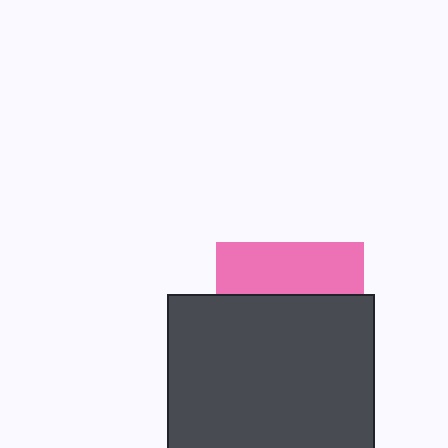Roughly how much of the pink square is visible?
A small part of it is visible (roughly 35%).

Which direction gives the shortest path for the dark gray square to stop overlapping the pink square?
Moving down gives the shortest separation.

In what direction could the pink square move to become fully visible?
The pink square could move up. That would shift it out from behind the dark gray square entirely.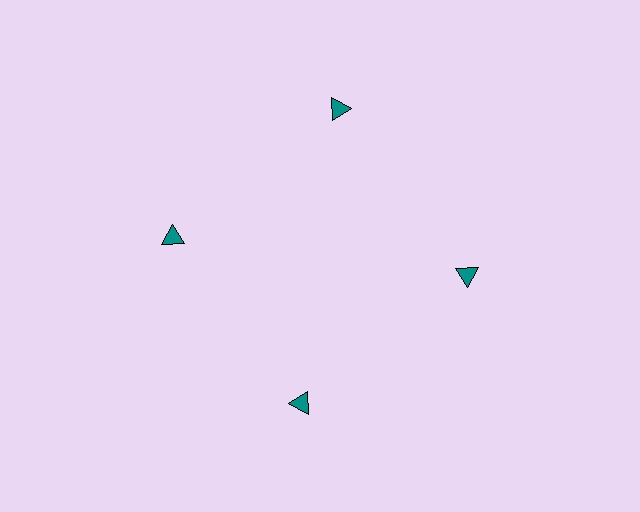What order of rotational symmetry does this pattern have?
This pattern has 4-fold rotational symmetry.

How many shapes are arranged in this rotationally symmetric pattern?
There are 4 shapes, arranged in 4 groups of 1.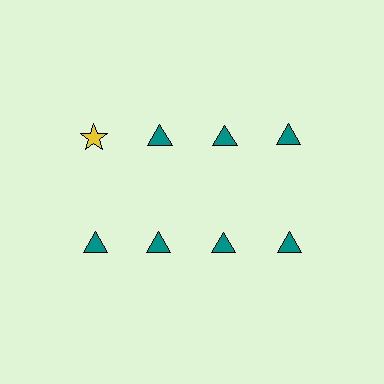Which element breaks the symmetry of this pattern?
The yellow star in the top row, leftmost column breaks the symmetry. All other shapes are teal triangles.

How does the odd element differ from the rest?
It differs in both color (yellow instead of teal) and shape (star instead of triangle).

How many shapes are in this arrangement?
There are 8 shapes arranged in a grid pattern.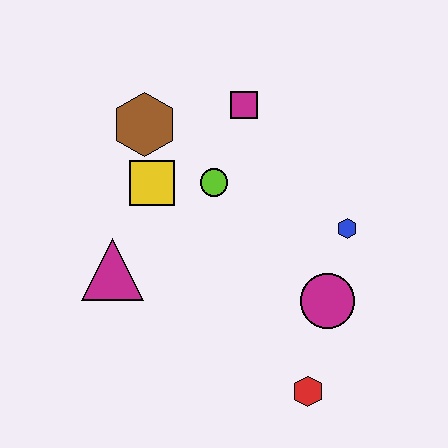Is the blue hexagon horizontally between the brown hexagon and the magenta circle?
No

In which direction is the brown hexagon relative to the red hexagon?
The brown hexagon is above the red hexagon.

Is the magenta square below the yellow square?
No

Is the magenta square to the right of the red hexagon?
No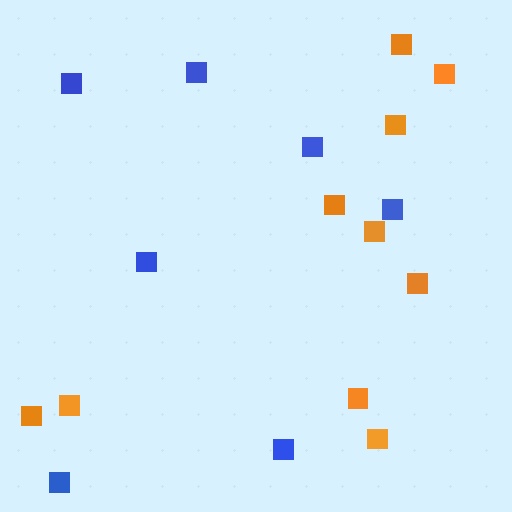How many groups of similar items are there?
There are 2 groups: one group of blue squares (7) and one group of orange squares (10).